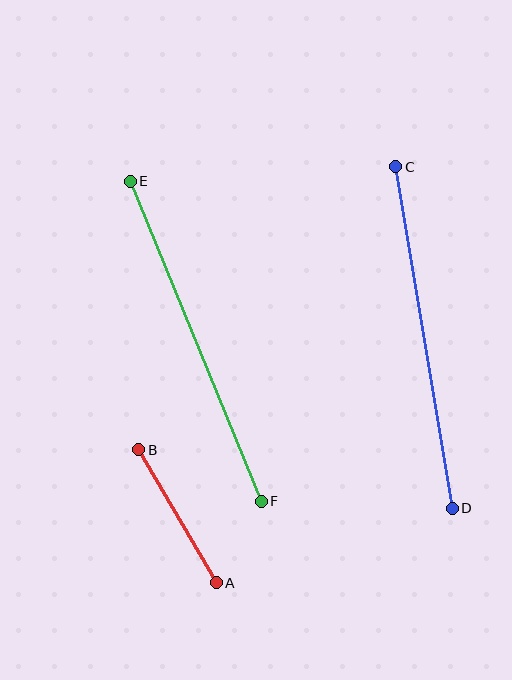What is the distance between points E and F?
The distance is approximately 346 pixels.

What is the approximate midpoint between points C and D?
The midpoint is at approximately (424, 338) pixels.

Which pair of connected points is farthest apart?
Points C and D are farthest apart.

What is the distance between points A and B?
The distance is approximately 154 pixels.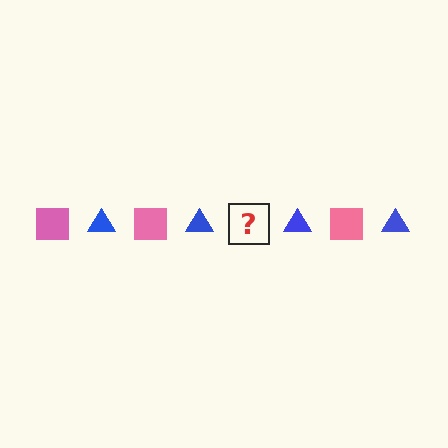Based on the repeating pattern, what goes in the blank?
The blank should be a pink square.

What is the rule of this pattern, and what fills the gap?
The rule is that the pattern alternates between pink square and blue triangle. The gap should be filled with a pink square.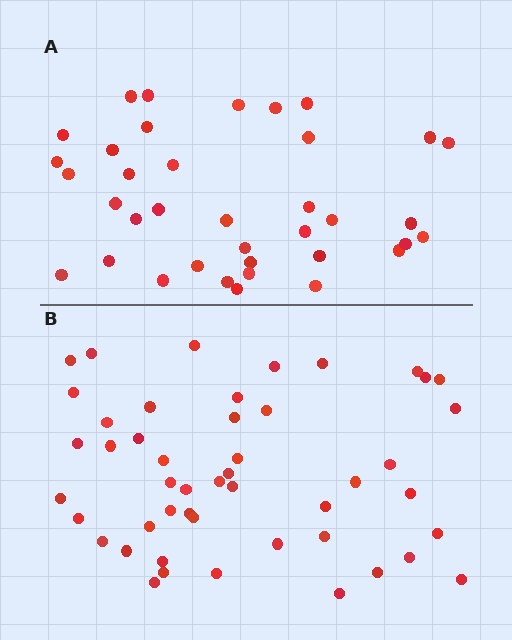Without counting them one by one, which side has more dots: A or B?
Region B (the bottom region) has more dots.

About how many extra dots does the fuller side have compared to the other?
Region B has roughly 12 or so more dots than region A.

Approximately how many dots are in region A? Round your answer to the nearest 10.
About 40 dots. (The exact count is 37, which rounds to 40.)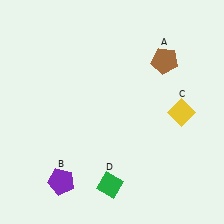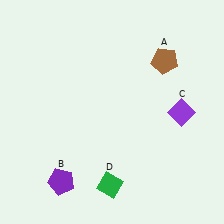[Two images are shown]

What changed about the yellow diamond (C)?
In Image 1, C is yellow. In Image 2, it changed to purple.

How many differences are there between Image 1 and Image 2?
There is 1 difference between the two images.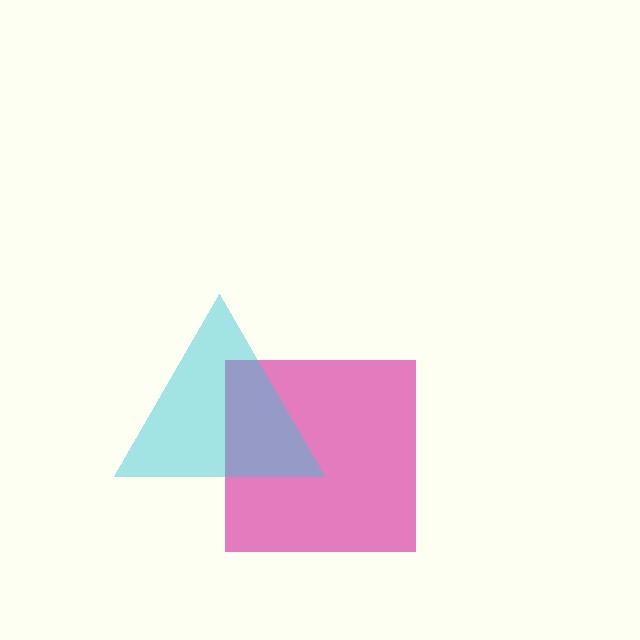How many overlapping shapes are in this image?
There are 2 overlapping shapes in the image.